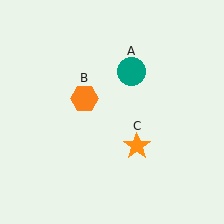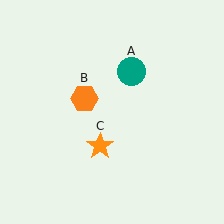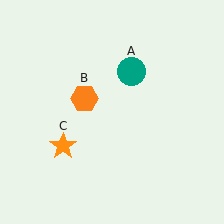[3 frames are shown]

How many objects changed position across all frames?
1 object changed position: orange star (object C).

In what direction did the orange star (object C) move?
The orange star (object C) moved left.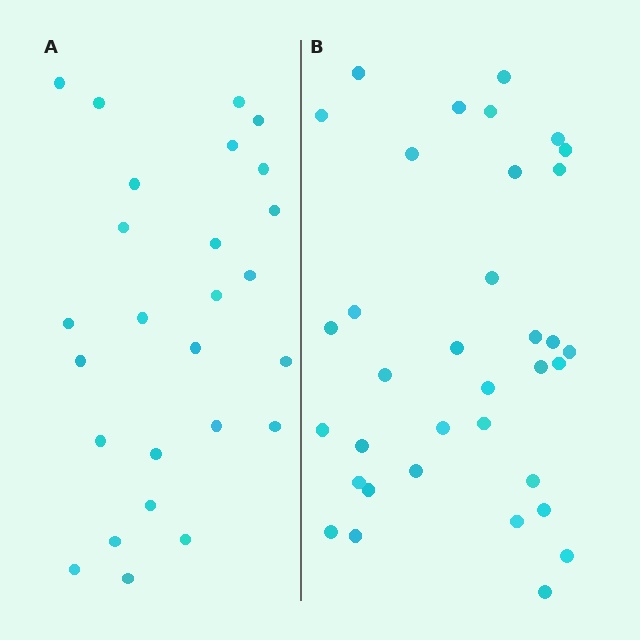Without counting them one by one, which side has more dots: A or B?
Region B (the right region) has more dots.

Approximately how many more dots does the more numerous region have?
Region B has roughly 8 or so more dots than region A.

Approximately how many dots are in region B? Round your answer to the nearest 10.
About 40 dots. (The exact count is 35, which rounds to 40.)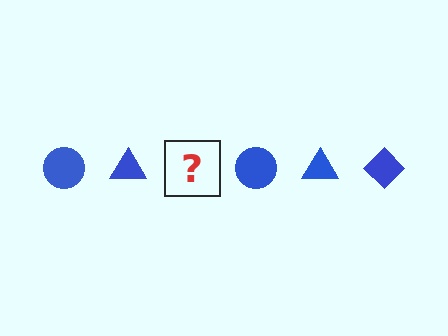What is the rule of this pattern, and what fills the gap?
The rule is that the pattern cycles through circle, triangle, diamond shapes in blue. The gap should be filled with a blue diamond.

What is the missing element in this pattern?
The missing element is a blue diamond.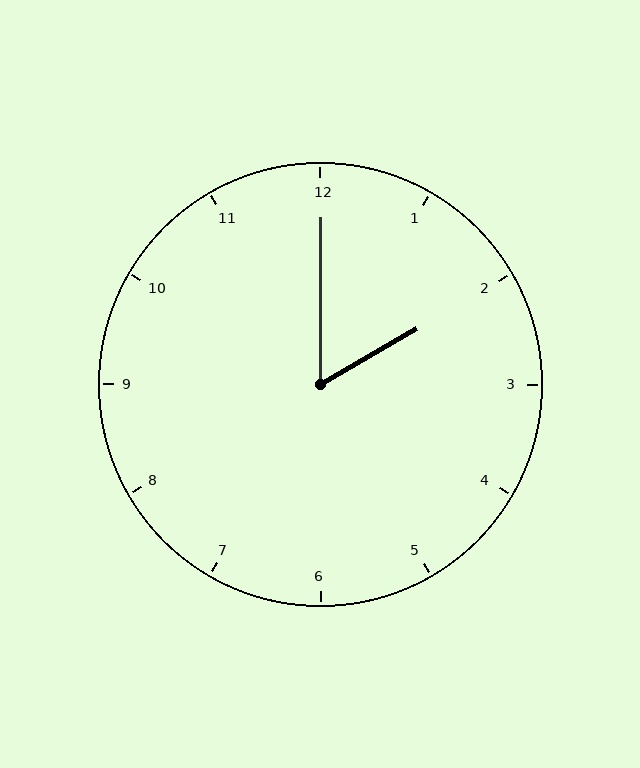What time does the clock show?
2:00.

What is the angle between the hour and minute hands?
Approximately 60 degrees.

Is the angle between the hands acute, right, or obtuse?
It is acute.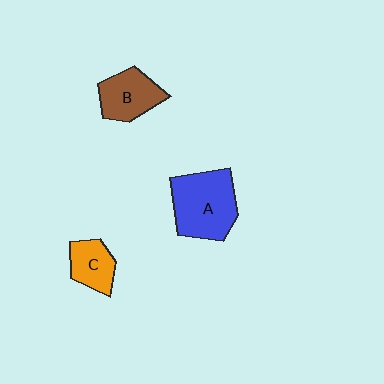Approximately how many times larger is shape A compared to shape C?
Approximately 2.0 times.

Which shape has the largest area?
Shape A (blue).